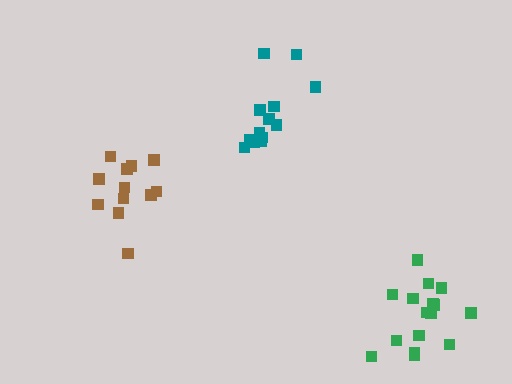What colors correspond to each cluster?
The clusters are colored: teal, brown, green.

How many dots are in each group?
Group 1: 13 dots, Group 2: 12 dots, Group 3: 16 dots (41 total).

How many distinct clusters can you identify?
There are 3 distinct clusters.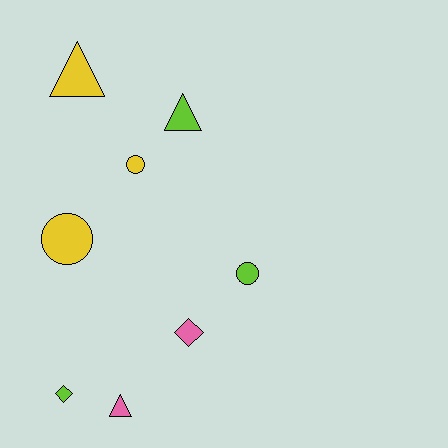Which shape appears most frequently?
Circle, with 3 objects.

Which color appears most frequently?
Lime, with 3 objects.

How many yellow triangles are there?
There is 1 yellow triangle.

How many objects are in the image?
There are 8 objects.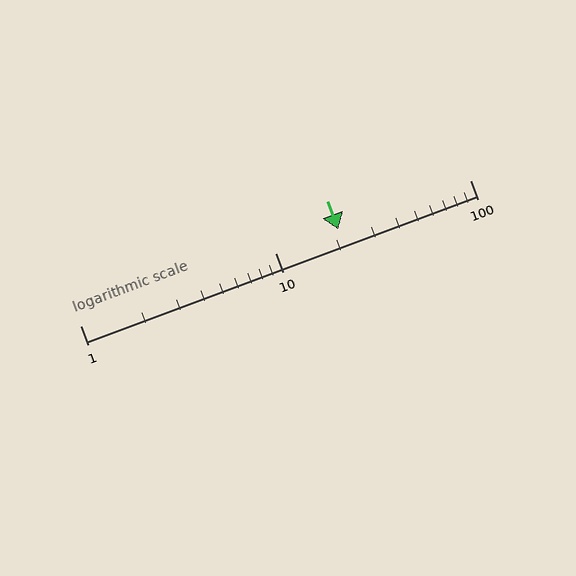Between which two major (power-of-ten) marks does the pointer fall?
The pointer is between 10 and 100.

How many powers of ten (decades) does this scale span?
The scale spans 2 decades, from 1 to 100.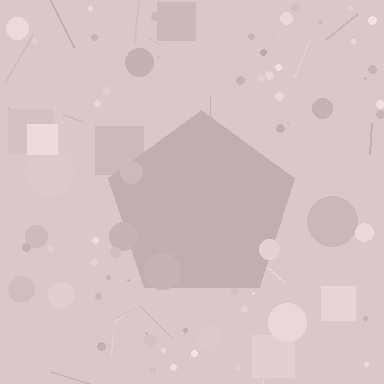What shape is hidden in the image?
A pentagon is hidden in the image.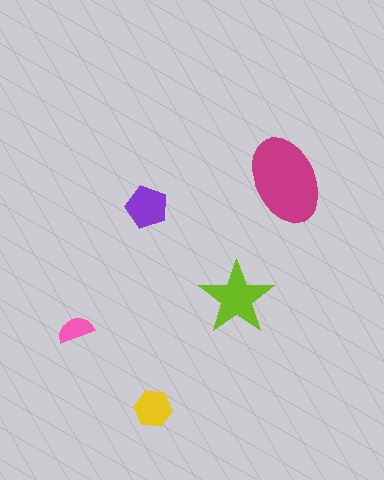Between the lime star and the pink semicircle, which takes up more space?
The lime star.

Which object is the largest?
The magenta ellipse.